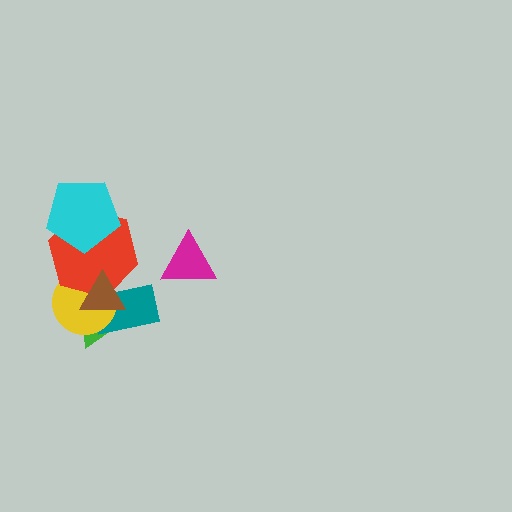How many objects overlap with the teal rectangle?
4 objects overlap with the teal rectangle.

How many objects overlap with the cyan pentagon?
1 object overlaps with the cyan pentagon.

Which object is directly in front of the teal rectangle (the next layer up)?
The yellow circle is directly in front of the teal rectangle.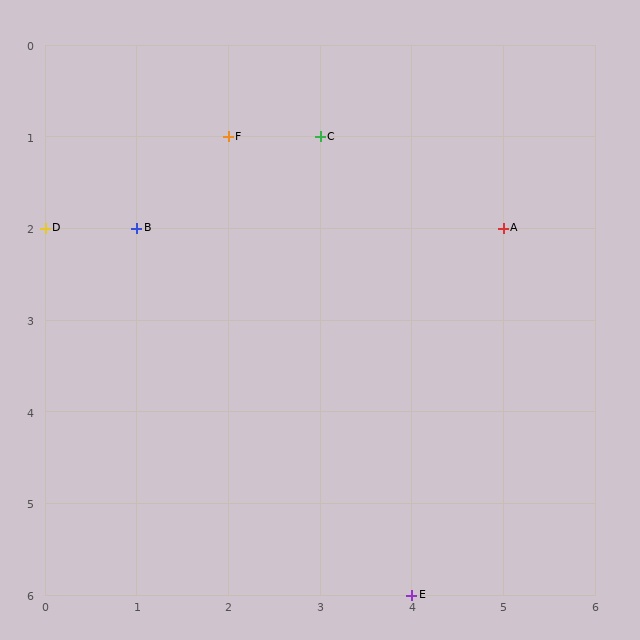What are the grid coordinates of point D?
Point D is at grid coordinates (0, 2).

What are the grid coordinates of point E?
Point E is at grid coordinates (4, 6).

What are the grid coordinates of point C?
Point C is at grid coordinates (3, 1).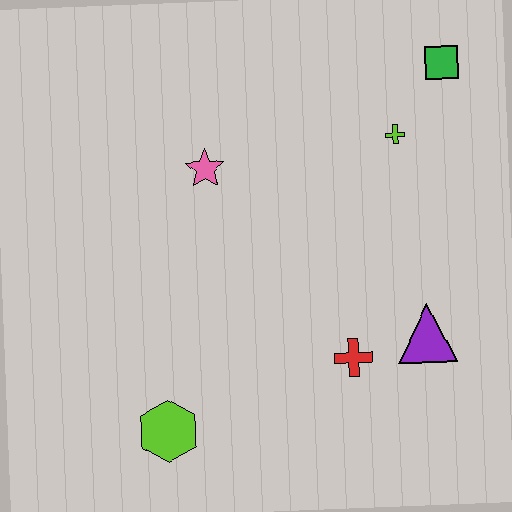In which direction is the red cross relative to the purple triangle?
The red cross is to the left of the purple triangle.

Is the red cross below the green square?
Yes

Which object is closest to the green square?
The lime cross is closest to the green square.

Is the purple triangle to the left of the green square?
Yes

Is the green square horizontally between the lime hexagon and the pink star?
No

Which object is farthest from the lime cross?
The lime hexagon is farthest from the lime cross.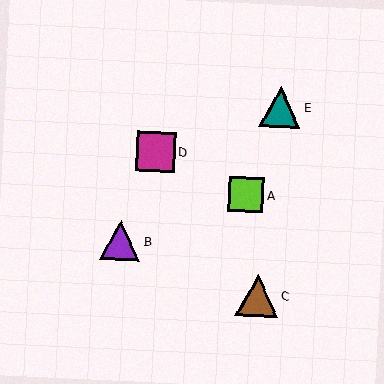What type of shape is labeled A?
Shape A is a lime square.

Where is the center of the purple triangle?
The center of the purple triangle is at (121, 240).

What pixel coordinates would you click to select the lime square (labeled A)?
Click at (246, 195) to select the lime square A.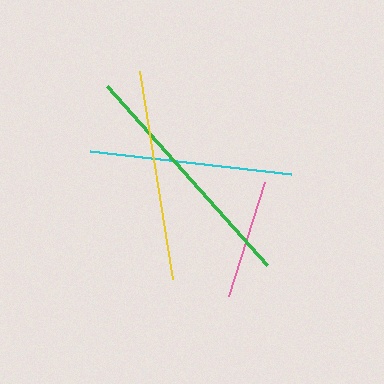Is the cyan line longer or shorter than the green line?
The green line is longer than the cyan line.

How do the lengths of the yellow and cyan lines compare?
The yellow and cyan lines are approximately the same length.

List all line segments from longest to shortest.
From longest to shortest: green, yellow, cyan, pink.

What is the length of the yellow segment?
The yellow segment is approximately 210 pixels long.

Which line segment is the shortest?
The pink line is the shortest at approximately 121 pixels.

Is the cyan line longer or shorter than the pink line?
The cyan line is longer than the pink line.